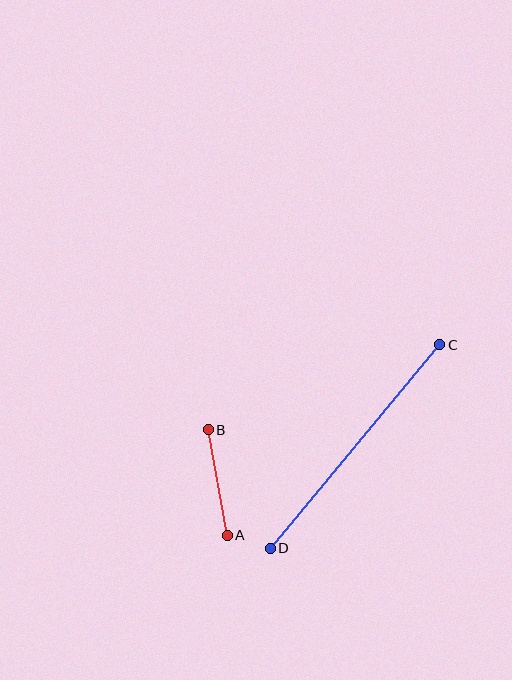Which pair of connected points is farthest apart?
Points C and D are farthest apart.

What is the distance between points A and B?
The distance is approximately 107 pixels.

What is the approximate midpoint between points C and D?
The midpoint is at approximately (355, 446) pixels.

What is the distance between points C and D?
The distance is approximately 265 pixels.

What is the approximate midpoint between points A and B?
The midpoint is at approximately (218, 482) pixels.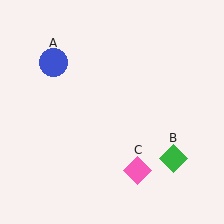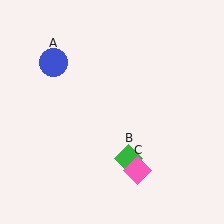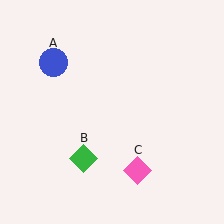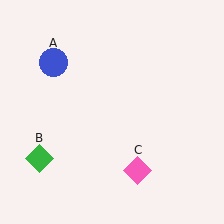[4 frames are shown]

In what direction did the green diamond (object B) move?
The green diamond (object B) moved left.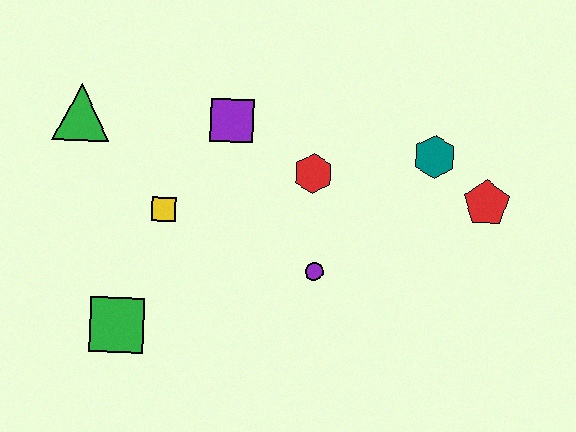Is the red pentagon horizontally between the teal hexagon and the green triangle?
No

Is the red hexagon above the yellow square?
Yes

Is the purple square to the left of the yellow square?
No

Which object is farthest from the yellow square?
The red pentagon is farthest from the yellow square.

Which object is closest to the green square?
The yellow square is closest to the green square.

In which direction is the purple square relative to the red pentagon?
The purple square is to the left of the red pentagon.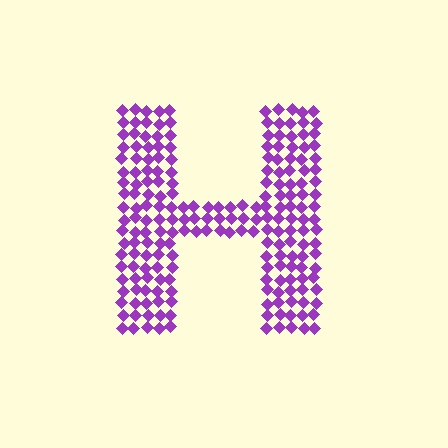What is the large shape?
The large shape is the letter H.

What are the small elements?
The small elements are diamonds.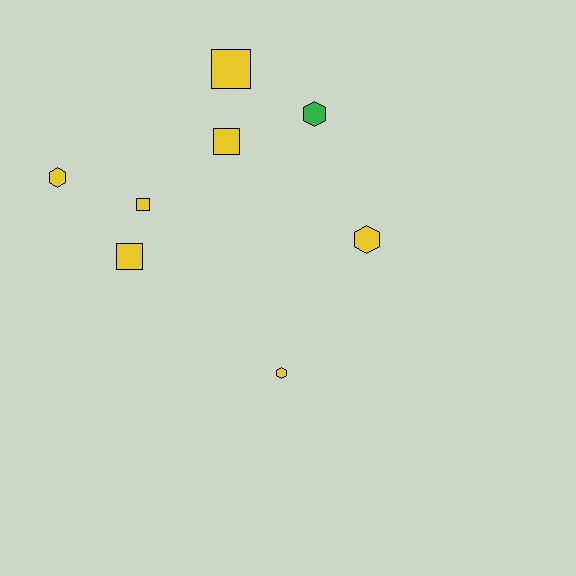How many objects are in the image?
There are 8 objects.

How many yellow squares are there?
There are 4 yellow squares.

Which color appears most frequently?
Yellow, with 7 objects.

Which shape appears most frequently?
Hexagon, with 4 objects.